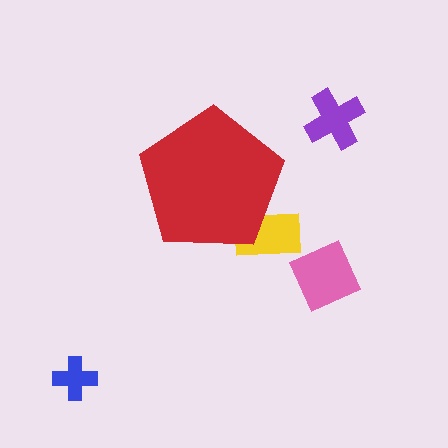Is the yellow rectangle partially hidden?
Yes, the yellow rectangle is partially hidden behind the red pentagon.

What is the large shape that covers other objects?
A red pentagon.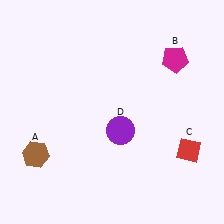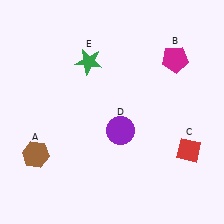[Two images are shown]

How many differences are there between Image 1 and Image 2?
There is 1 difference between the two images.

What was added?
A green star (E) was added in Image 2.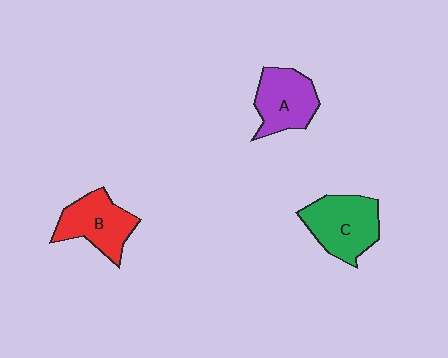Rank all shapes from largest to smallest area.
From largest to smallest: C (green), B (red), A (purple).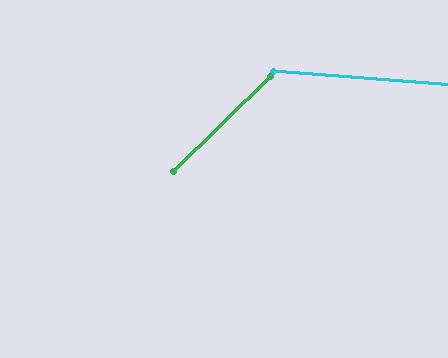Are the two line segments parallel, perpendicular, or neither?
Neither parallel nor perpendicular — they differ by about 49°.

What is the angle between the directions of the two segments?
Approximately 49 degrees.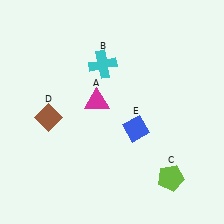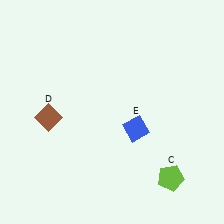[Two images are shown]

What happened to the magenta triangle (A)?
The magenta triangle (A) was removed in Image 2. It was in the top-left area of Image 1.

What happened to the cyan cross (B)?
The cyan cross (B) was removed in Image 2. It was in the top-left area of Image 1.